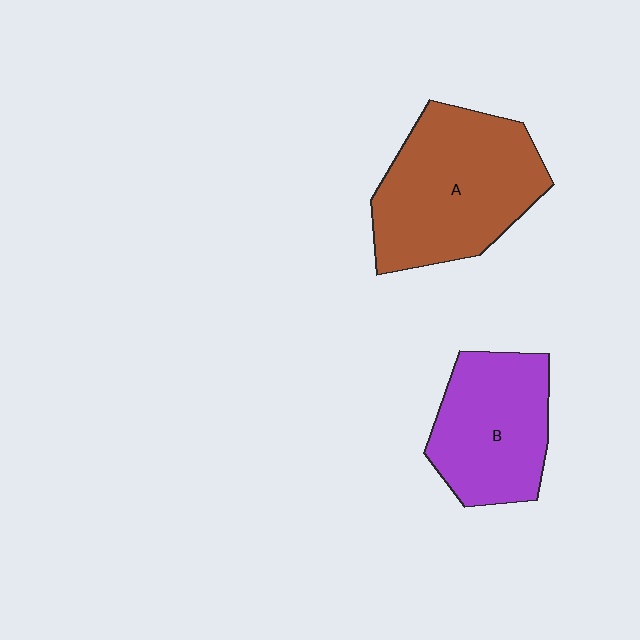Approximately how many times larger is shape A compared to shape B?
Approximately 1.3 times.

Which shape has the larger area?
Shape A (brown).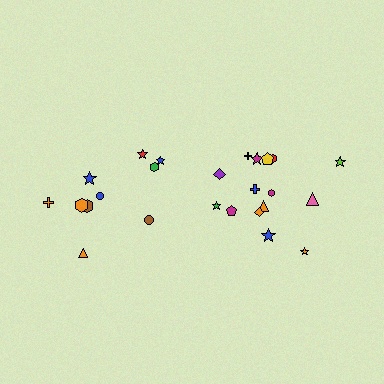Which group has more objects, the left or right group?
The right group.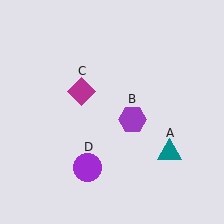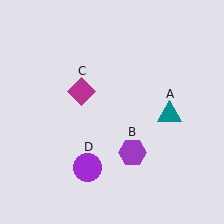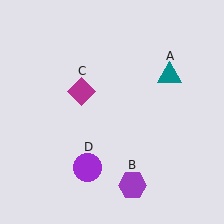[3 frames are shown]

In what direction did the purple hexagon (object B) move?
The purple hexagon (object B) moved down.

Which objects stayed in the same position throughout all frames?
Magenta diamond (object C) and purple circle (object D) remained stationary.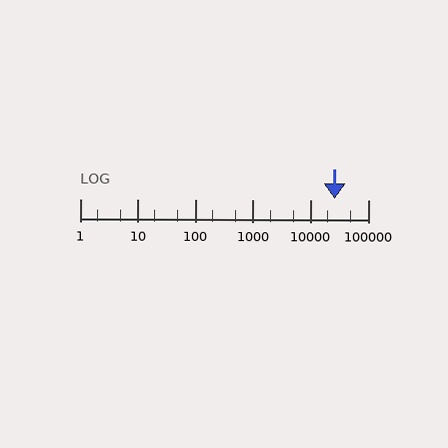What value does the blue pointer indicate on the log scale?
The pointer indicates approximately 26000.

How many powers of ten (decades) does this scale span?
The scale spans 5 decades, from 1 to 100000.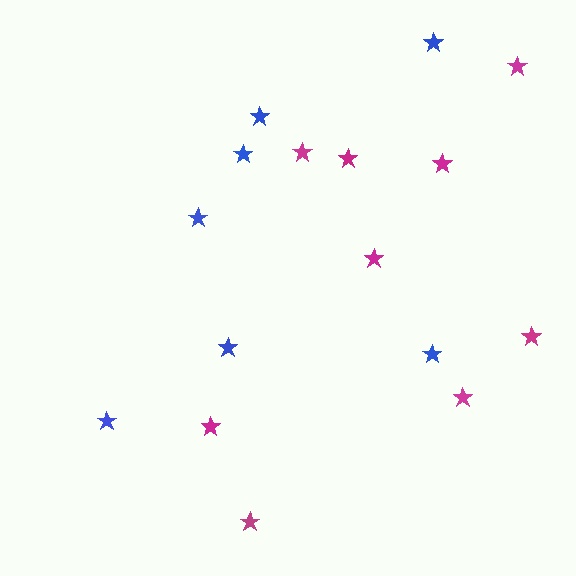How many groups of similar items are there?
There are 2 groups: one group of blue stars (7) and one group of magenta stars (9).